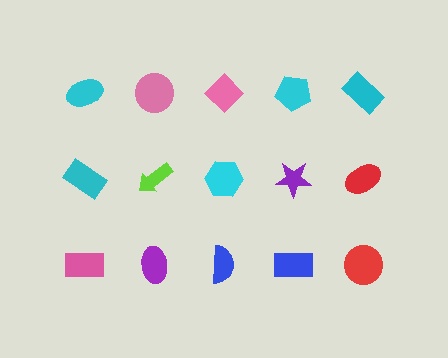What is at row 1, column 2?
A pink circle.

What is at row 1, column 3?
A pink diamond.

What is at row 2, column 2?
A lime arrow.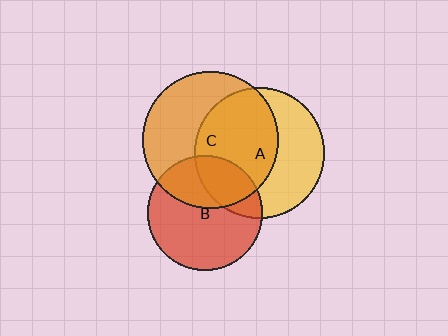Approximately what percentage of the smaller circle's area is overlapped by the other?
Approximately 55%.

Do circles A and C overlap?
Yes.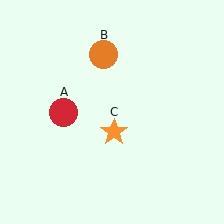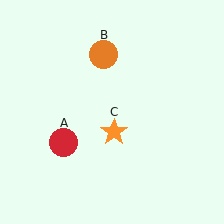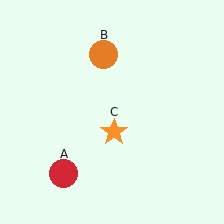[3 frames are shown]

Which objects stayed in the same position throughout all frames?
Orange circle (object B) and orange star (object C) remained stationary.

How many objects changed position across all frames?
1 object changed position: red circle (object A).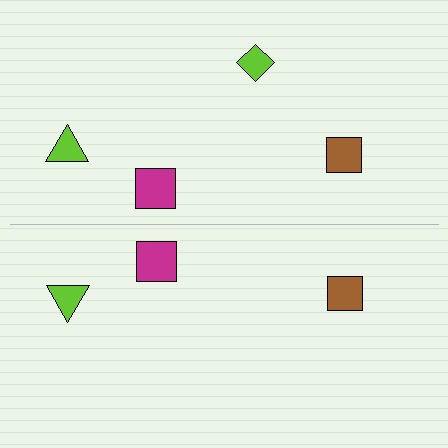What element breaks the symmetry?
A lime diamond is missing from the bottom side.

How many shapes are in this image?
There are 7 shapes in this image.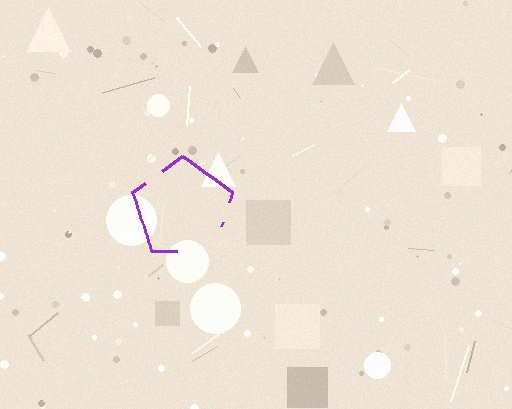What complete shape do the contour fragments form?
The contour fragments form a pentagon.